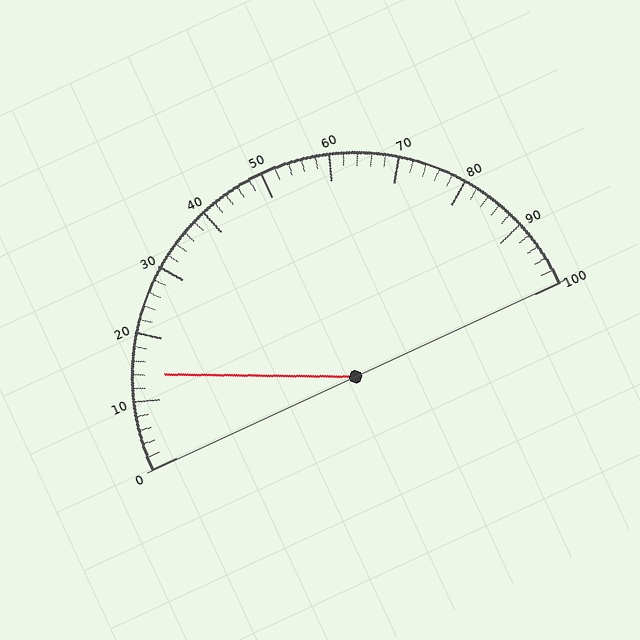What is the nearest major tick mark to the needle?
The nearest major tick mark is 10.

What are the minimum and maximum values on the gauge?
The gauge ranges from 0 to 100.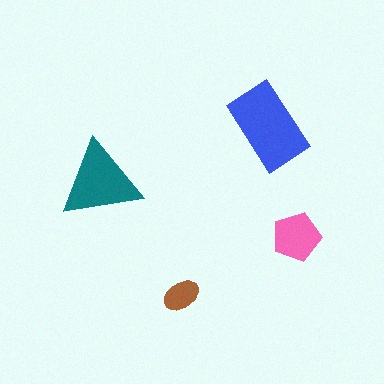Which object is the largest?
The blue rectangle.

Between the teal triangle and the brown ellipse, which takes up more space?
The teal triangle.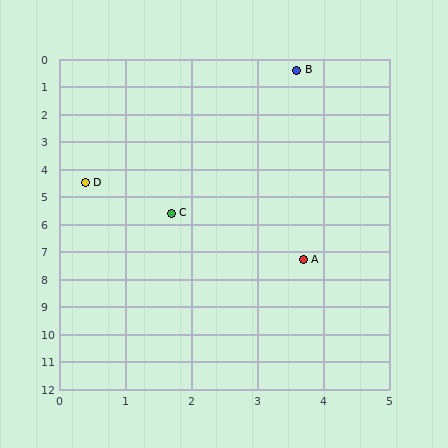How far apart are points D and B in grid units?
Points D and B are about 5.2 grid units apart.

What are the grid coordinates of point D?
Point D is at approximately (0.4, 4.5).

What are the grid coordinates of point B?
Point B is at approximately (3.6, 0.4).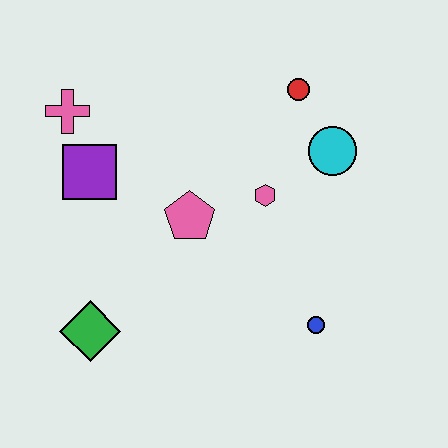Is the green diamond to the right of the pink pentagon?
No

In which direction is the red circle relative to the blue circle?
The red circle is above the blue circle.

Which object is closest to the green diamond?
The pink pentagon is closest to the green diamond.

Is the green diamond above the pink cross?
No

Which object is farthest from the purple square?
The blue circle is farthest from the purple square.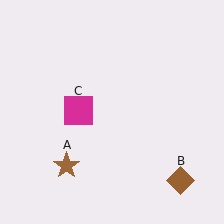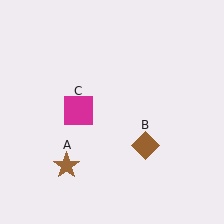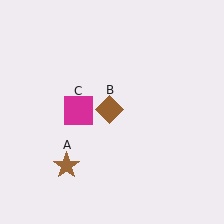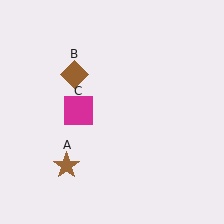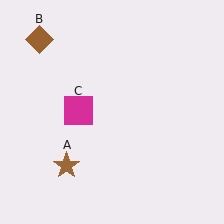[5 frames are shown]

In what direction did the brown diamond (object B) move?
The brown diamond (object B) moved up and to the left.